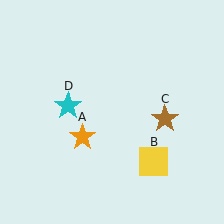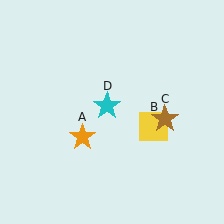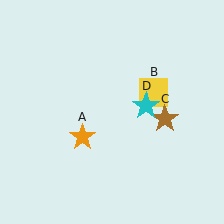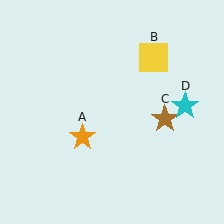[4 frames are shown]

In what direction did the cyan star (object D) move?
The cyan star (object D) moved right.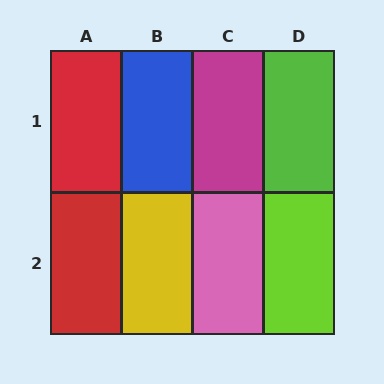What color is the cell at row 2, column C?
Pink.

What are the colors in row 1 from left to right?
Red, blue, magenta, lime.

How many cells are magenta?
1 cell is magenta.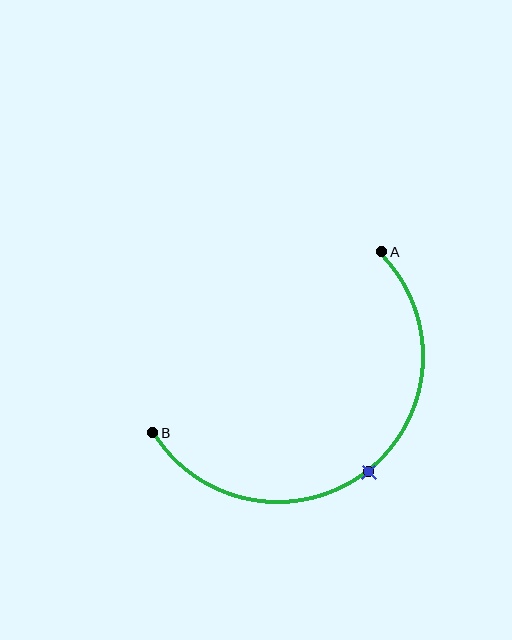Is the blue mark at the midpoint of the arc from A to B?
Yes. The blue mark lies on the arc at equal arc-length from both A and B — it is the arc midpoint.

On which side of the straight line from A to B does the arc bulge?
The arc bulges below and to the right of the straight line connecting A and B.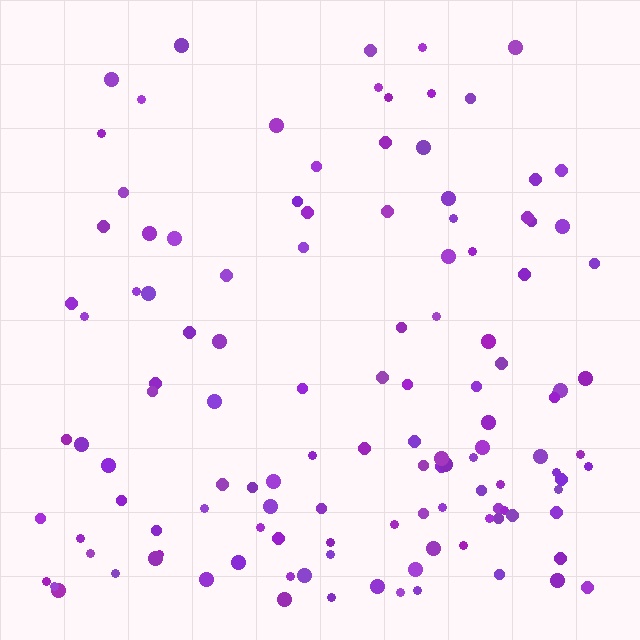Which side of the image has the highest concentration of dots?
The bottom.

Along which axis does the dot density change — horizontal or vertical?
Vertical.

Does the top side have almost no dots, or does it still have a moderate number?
Still a moderate number, just noticeably fewer than the bottom.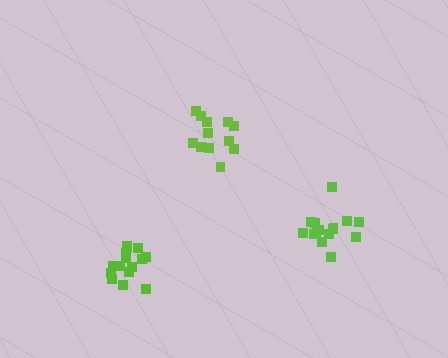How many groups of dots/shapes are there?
There are 3 groups.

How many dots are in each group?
Group 1: 15 dots, Group 2: 15 dots, Group 3: 12 dots (42 total).